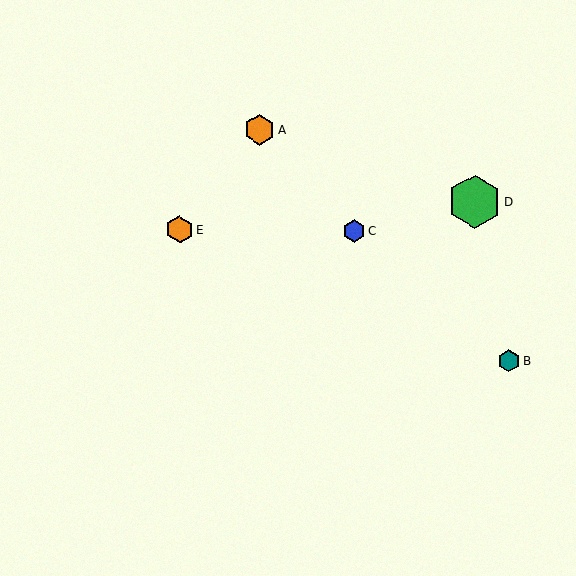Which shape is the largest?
The green hexagon (labeled D) is the largest.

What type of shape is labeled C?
Shape C is a blue hexagon.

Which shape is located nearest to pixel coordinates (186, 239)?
The orange hexagon (labeled E) at (179, 229) is nearest to that location.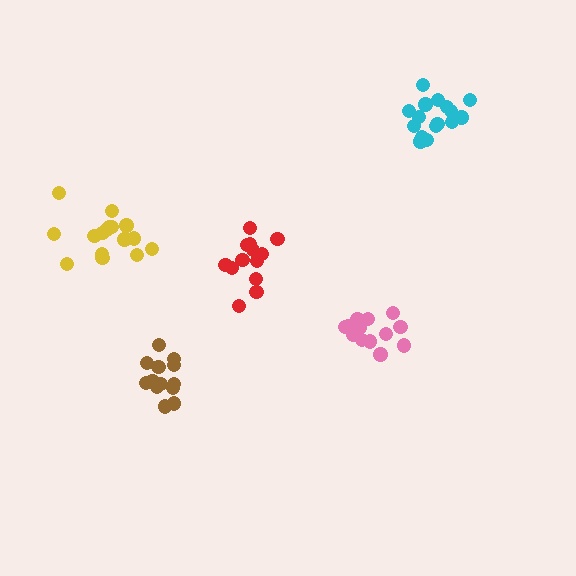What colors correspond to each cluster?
The clusters are colored: brown, red, pink, cyan, yellow.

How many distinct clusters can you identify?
There are 5 distinct clusters.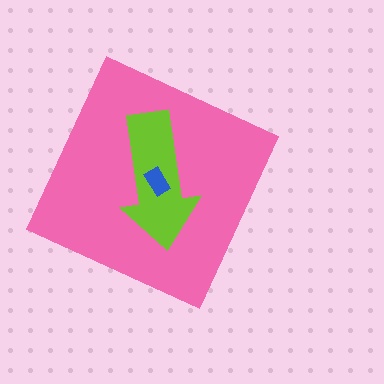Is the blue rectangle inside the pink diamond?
Yes.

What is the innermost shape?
The blue rectangle.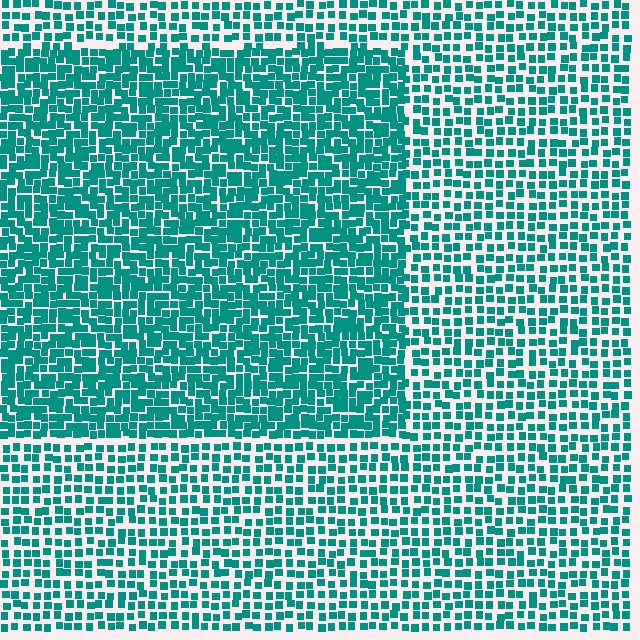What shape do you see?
I see a rectangle.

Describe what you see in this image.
The image contains small teal elements arranged at two different densities. A rectangle-shaped region is visible where the elements are more densely packed than the surrounding area.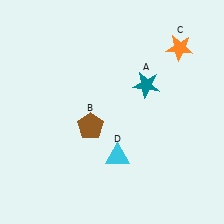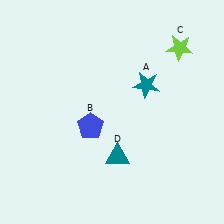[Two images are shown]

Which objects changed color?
B changed from brown to blue. C changed from orange to lime. D changed from cyan to teal.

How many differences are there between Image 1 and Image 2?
There are 3 differences between the two images.